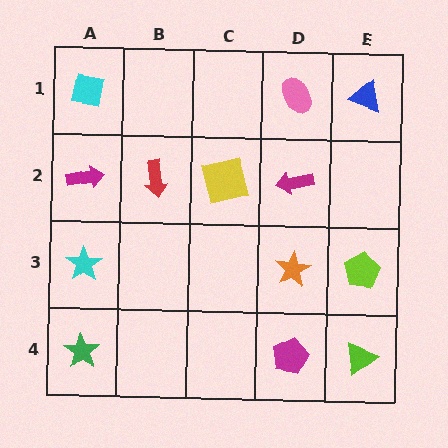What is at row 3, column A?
A cyan star.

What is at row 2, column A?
A magenta arrow.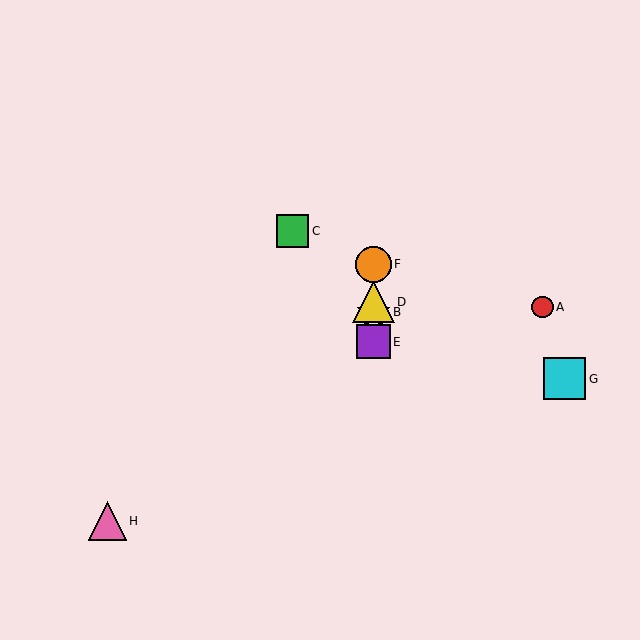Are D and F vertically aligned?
Yes, both are at x≈373.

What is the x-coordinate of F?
Object F is at x≈373.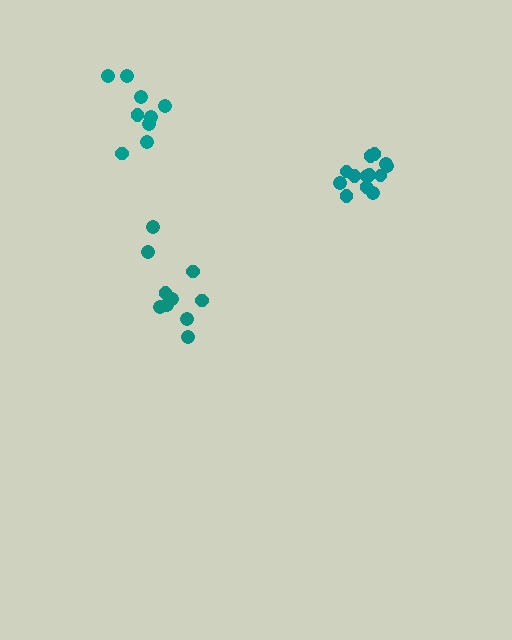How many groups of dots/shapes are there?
There are 3 groups.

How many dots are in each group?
Group 1: 13 dots, Group 2: 9 dots, Group 3: 10 dots (32 total).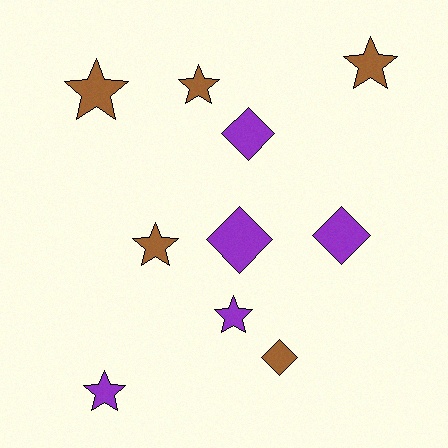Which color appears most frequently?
Brown, with 5 objects.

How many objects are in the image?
There are 10 objects.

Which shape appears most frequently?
Star, with 6 objects.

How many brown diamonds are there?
There is 1 brown diamond.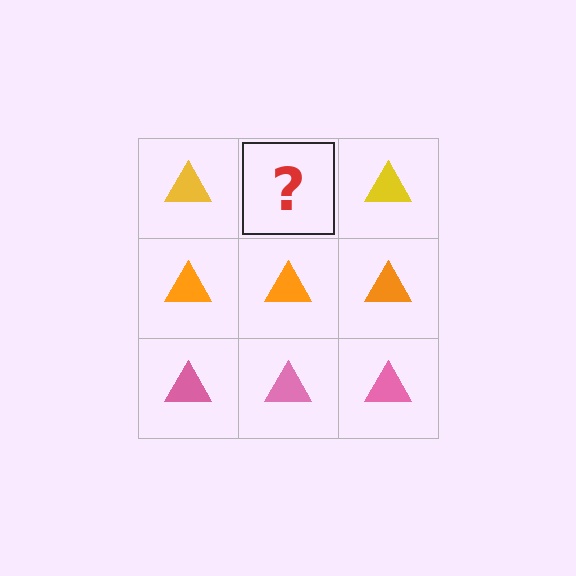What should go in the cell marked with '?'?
The missing cell should contain a yellow triangle.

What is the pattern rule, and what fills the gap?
The rule is that each row has a consistent color. The gap should be filled with a yellow triangle.